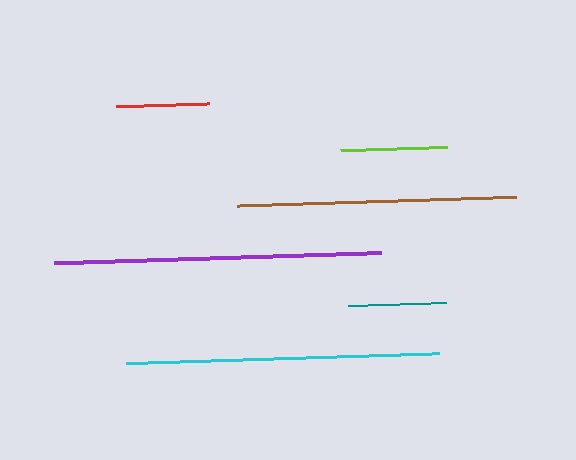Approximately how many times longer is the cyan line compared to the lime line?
The cyan line is approximately 2.9 times the length of the lime line.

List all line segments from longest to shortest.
From longest to shortest: purple, cyan, brown, lime, teal, red.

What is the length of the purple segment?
The purple segment is approximately 328 pixels long.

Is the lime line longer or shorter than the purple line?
The purple line is longer than the lime line.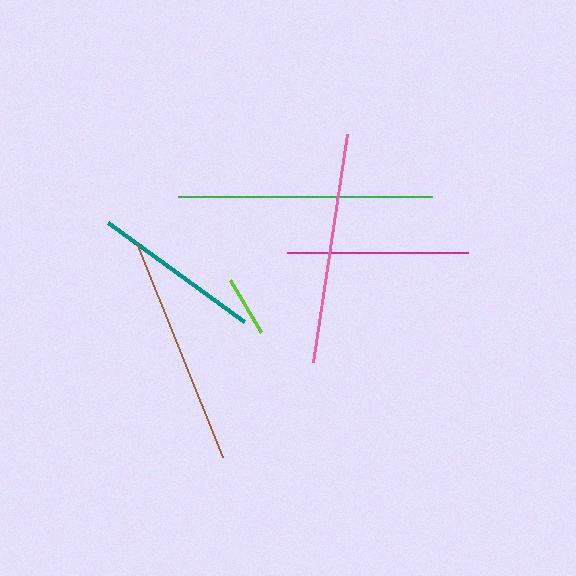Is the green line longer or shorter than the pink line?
The green line is longer than the pink line.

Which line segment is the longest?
The green line is the longest at approximately 254 pixels.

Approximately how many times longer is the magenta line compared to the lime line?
The magenta line is approximately 3.0 times the length of the lime line.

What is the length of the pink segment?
The pink segment is approximately 231 pixels long.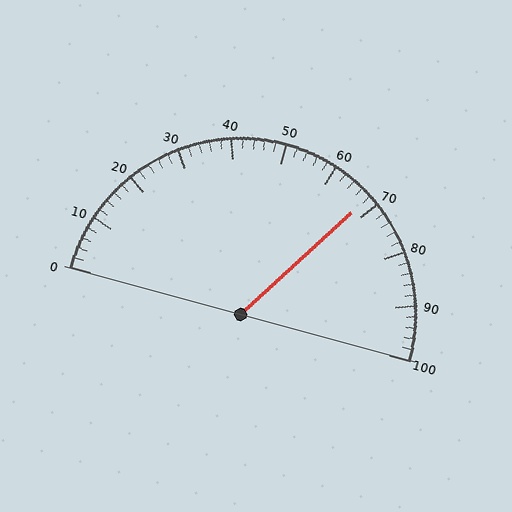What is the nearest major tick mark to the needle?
The nearest major tick mark is 70.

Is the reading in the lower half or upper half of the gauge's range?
The reading is in the upper half of the range (0 to 100).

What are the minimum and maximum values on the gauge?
The gauge ranges from 0 to 100.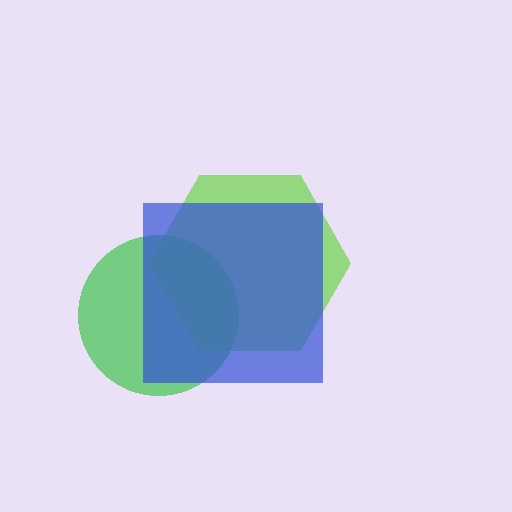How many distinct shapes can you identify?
There are 3 distinct shapes: a green circle, a lime hexagon, a blue square.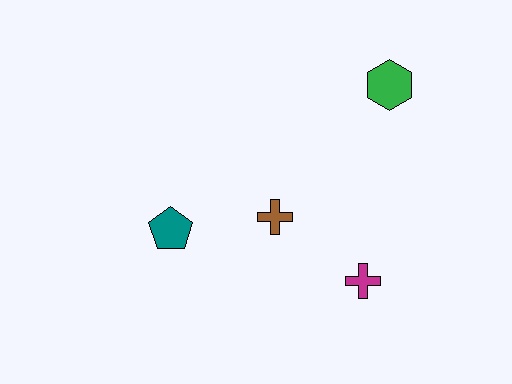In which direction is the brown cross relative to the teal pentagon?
The brown cross is to the right of the teal pentagon.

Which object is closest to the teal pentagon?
The brown cross is closest to the teal pentagon.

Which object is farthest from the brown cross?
The green hexagon is farthest from the brown cross.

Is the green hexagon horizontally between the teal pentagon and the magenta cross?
No